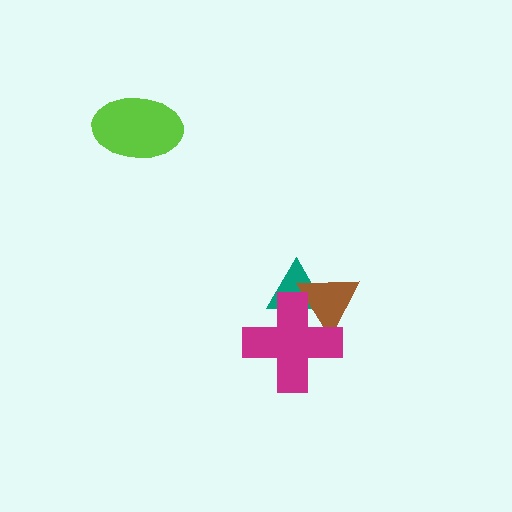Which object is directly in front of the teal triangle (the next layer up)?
The brown triangle is directly in front of the teal triangle.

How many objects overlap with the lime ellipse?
0 objects overlap with the lime ellipse.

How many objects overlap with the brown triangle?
2 objects overlap with the brown triangle.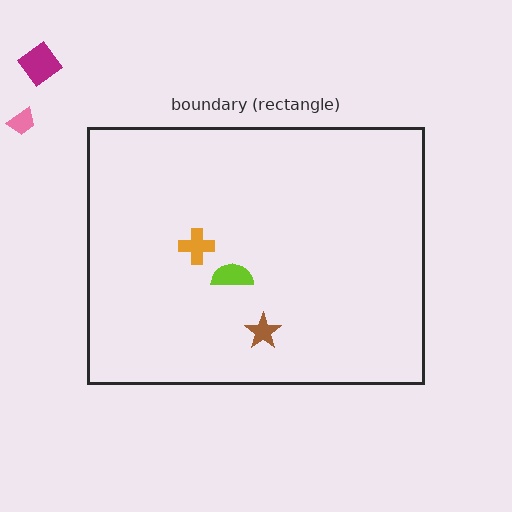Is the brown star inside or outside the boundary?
Inside.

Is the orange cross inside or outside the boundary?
Inside.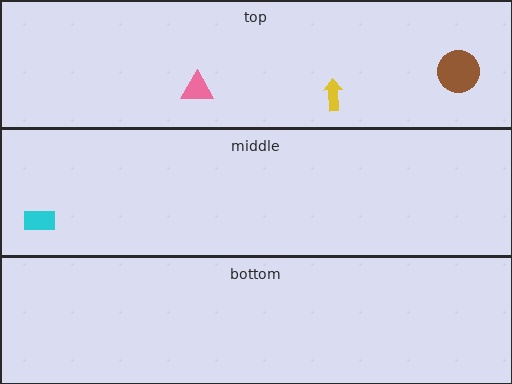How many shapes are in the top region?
3.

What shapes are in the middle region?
The cyan rectangle.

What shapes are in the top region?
The brown circle, the pink triangle, the yellow arrow.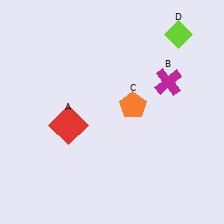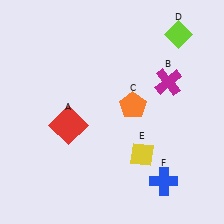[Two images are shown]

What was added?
A yellow diamond (E), a blue cross (F) were added in Image 2.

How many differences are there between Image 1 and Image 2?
There are 2 differences between the two images.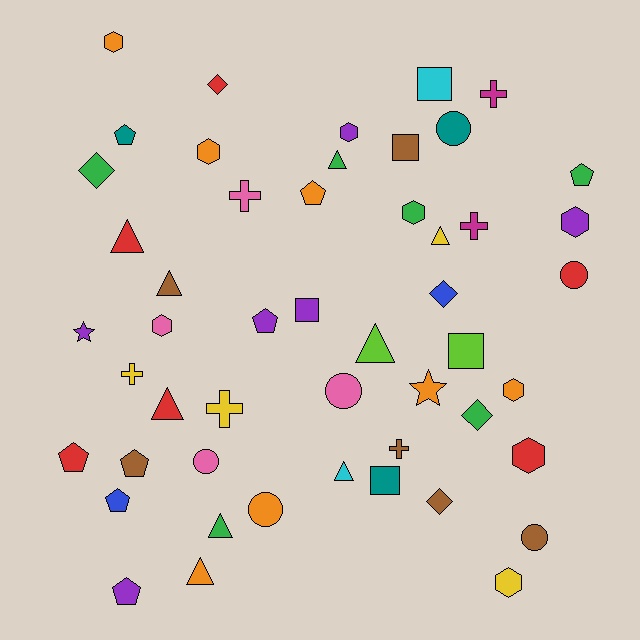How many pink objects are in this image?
There are 4 pink objects.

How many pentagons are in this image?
There are 8 pentagons.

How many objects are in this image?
There are 50 objects.